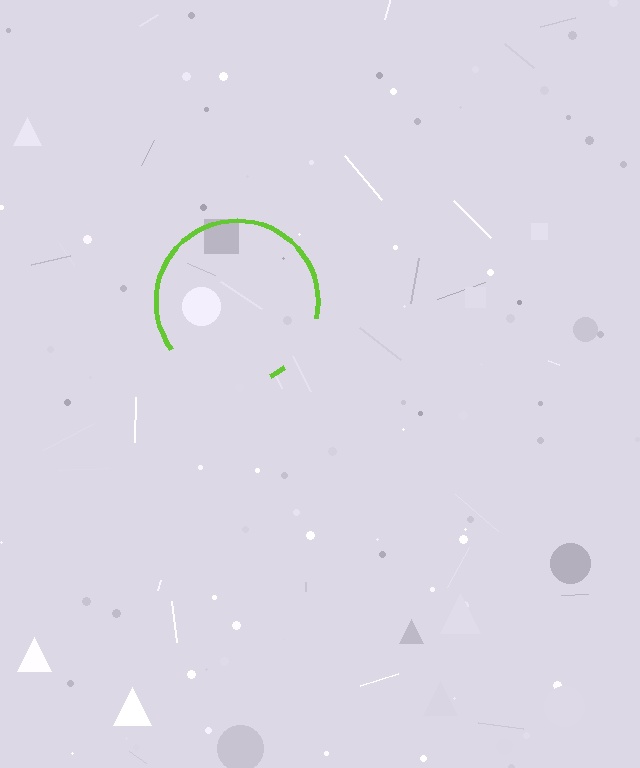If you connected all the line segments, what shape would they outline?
They would outline a circle.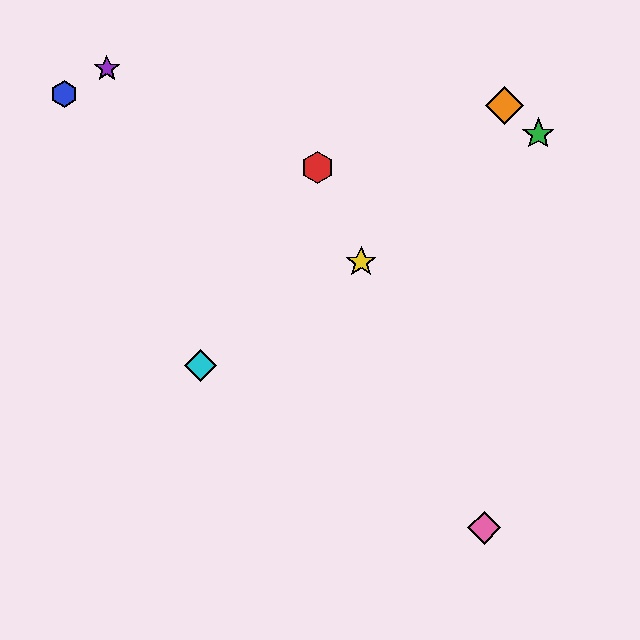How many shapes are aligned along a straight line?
3 shapes (the red hexagon, the yellow star, the pink diamond) are aligned along a straight line.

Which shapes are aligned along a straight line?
The red hexagon, the yellow star, the pink diamond are aligned along a straight line.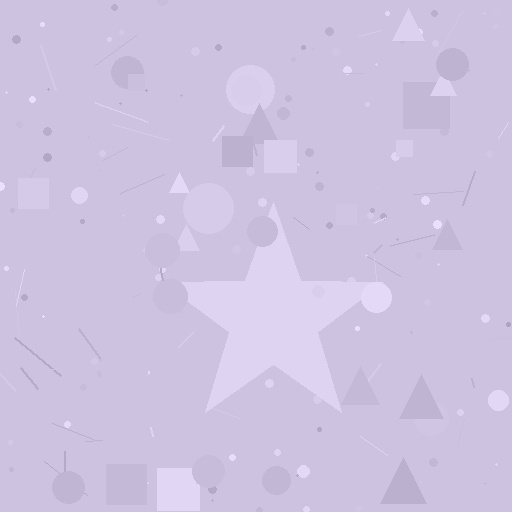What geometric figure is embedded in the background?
A star is embedded in the background.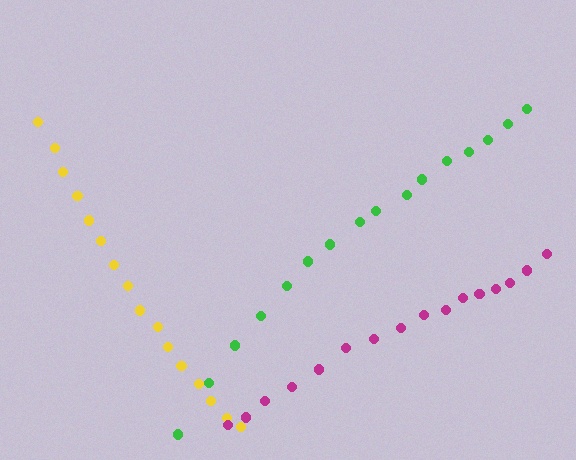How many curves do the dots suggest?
There are 3 distinct paths.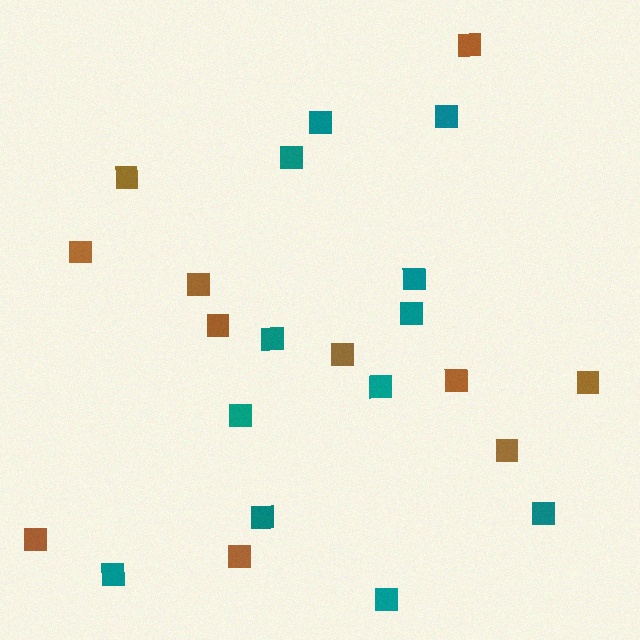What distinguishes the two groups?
There are 2 groups: one group of brown squares (11) and one group of teal squares (12).